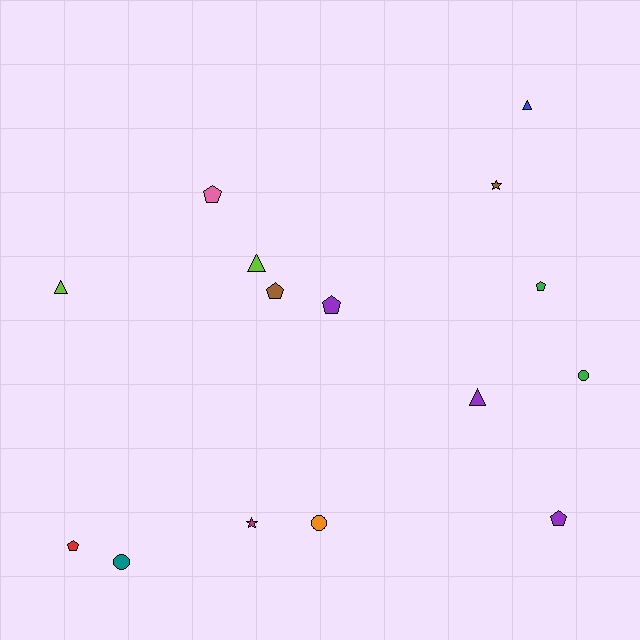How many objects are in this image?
There are 15 objects.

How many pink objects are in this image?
There is 1 pink object.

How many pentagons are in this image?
There are 6 pentagons.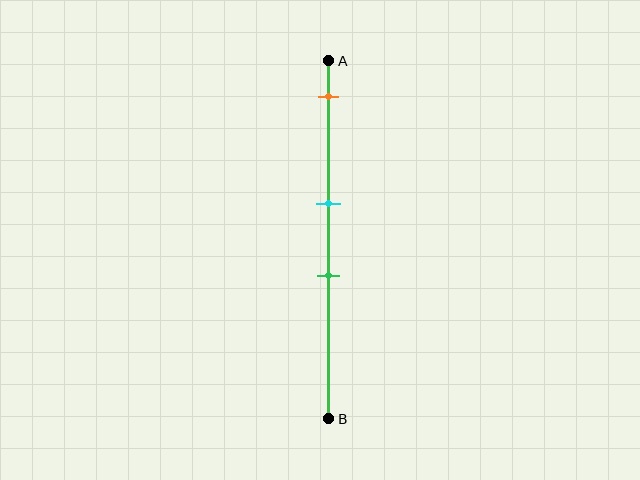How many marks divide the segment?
There are 3 marks dividing the segment.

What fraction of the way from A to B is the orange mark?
The orange mark is approximately 10% (0.1) of the way from A to B.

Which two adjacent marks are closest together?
The cyan and green marks are the closest adjacent pair.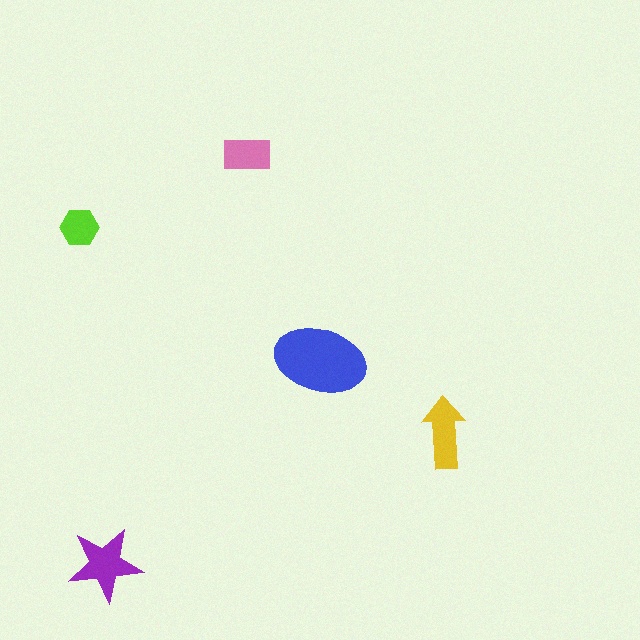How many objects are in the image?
There are 5 objects in the image.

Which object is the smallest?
The lime hexagon.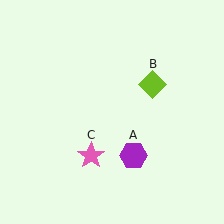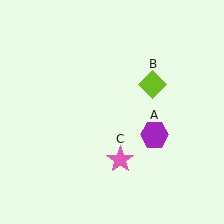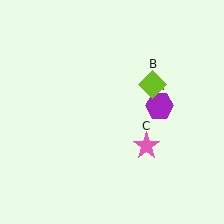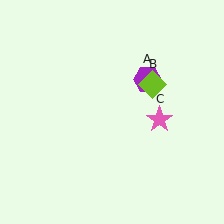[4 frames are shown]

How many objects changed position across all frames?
2 objects changed position: purple hexagon (object A), pink star (object C).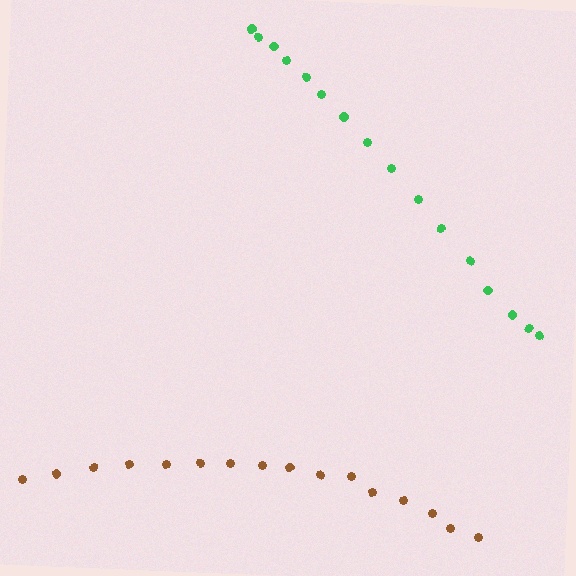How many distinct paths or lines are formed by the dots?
There are 2 distinct paths.